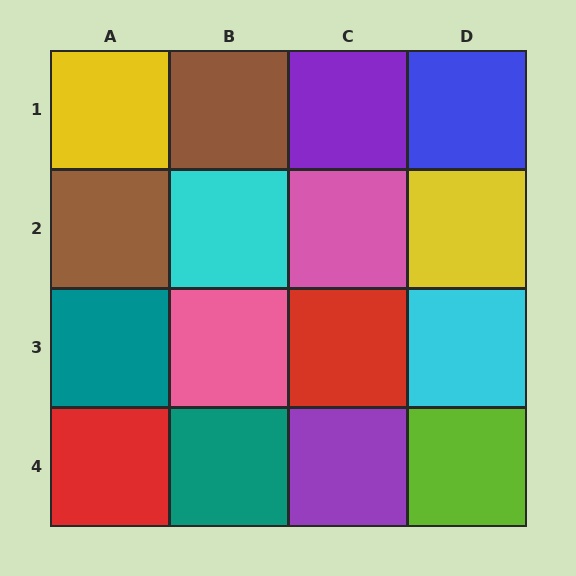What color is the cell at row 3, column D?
Cyan.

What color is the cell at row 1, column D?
Blue.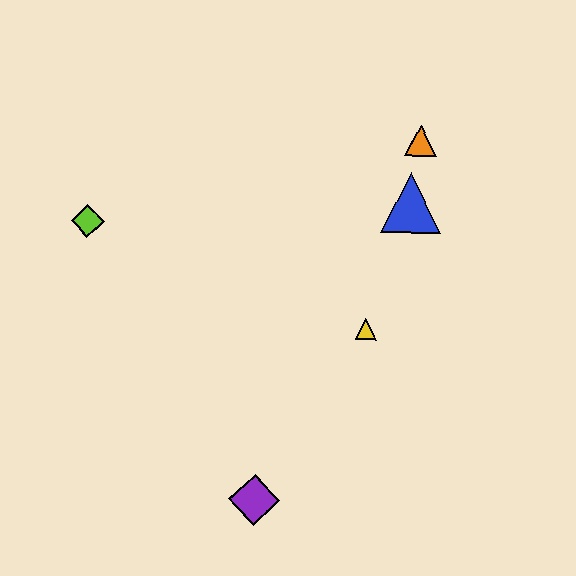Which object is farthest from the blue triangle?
The purple diamond is farthest from the blue triangle.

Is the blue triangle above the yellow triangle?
Yes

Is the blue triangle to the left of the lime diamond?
No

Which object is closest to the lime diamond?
The yellow triangle is closest to the lime diamond.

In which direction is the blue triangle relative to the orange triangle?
The blue triangle is below the orange triangle.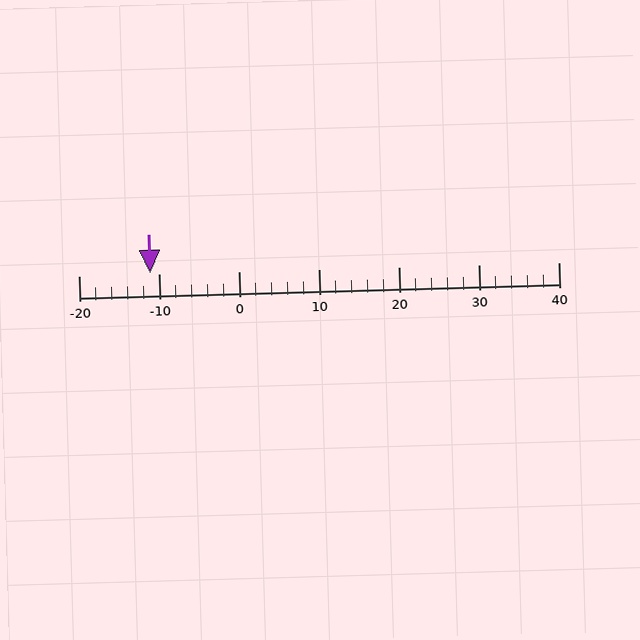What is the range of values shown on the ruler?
The ruler shows values from -20 to 40.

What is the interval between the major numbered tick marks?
The major tick marks are spaced 10 units apart.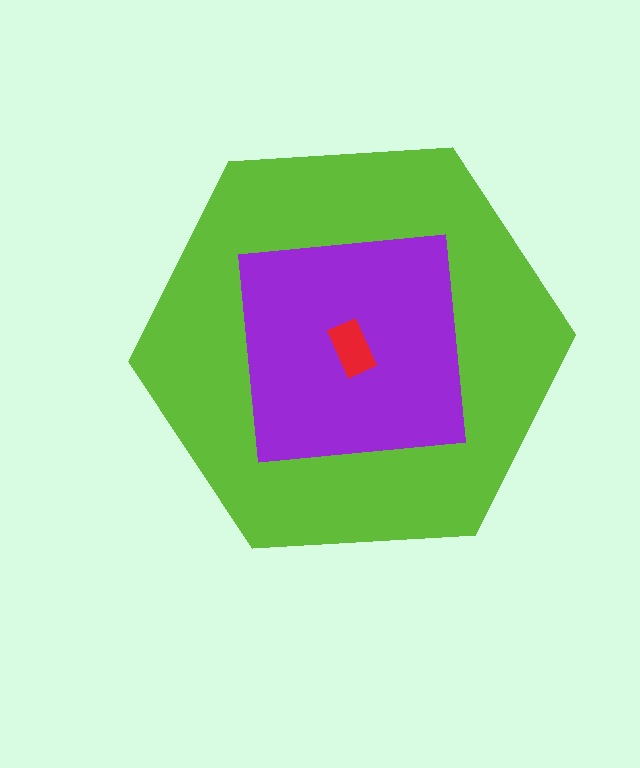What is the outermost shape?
The lime hexagon.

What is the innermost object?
The red rectangle.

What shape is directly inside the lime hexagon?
The purple square.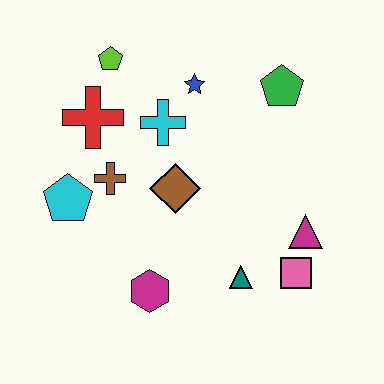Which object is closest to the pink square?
The magenta triangle is closest to the pink square.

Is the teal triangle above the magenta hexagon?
Yes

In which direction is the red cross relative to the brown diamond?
The red cross is to the left of the brown diamond.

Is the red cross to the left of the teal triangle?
Yes